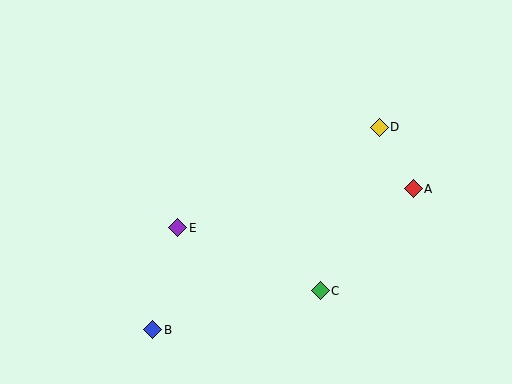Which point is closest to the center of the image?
Point E at (178, 228) is closest to the center.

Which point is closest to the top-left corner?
Point E is closest to the top-left corner.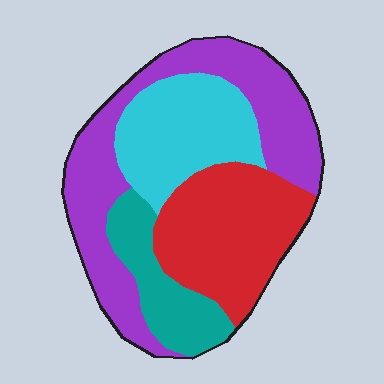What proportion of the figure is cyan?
Cyan covers around 20% of the figure.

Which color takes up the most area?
Purple, at roughly 35%.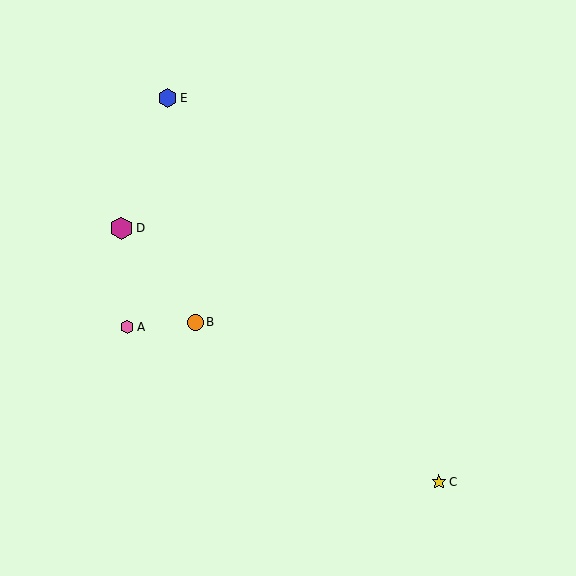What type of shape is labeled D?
Shape D is a magenta hexagon.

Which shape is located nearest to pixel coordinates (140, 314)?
The pink hexagon (labeled A) at (127, 327) is nearest to that location.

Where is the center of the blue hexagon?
The center of the blue hexagon is at (168, 98).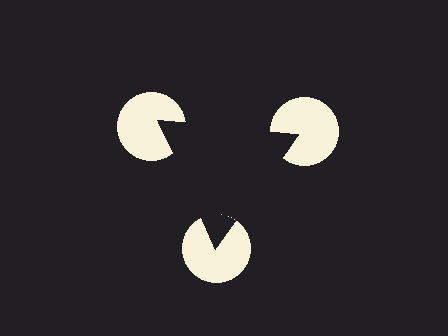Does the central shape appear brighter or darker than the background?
It typically appears slightly darker than the background, even though no actual brightness change is drawn.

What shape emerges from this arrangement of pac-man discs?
An illusory triangle — its edges are inferred from the aligned wedge cuts in the pac-man discs, not physically drawn.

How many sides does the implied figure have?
3 sides.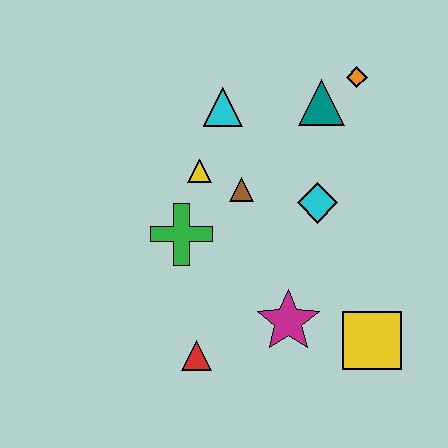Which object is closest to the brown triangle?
The yellow triangle is closest to the brown triangle.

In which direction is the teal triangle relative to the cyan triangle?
The teal triangle is to the right of the cyan triangle.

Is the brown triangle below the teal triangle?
Yes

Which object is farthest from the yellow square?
The cyan triangle is farthest from the yellow square.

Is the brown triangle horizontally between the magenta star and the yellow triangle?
Yes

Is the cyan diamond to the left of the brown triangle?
No